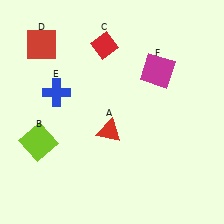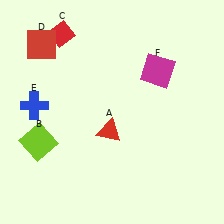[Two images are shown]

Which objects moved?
The objects that moved are: the red diamond (C), the blue cross (E).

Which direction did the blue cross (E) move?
The blue cross (E) moved left.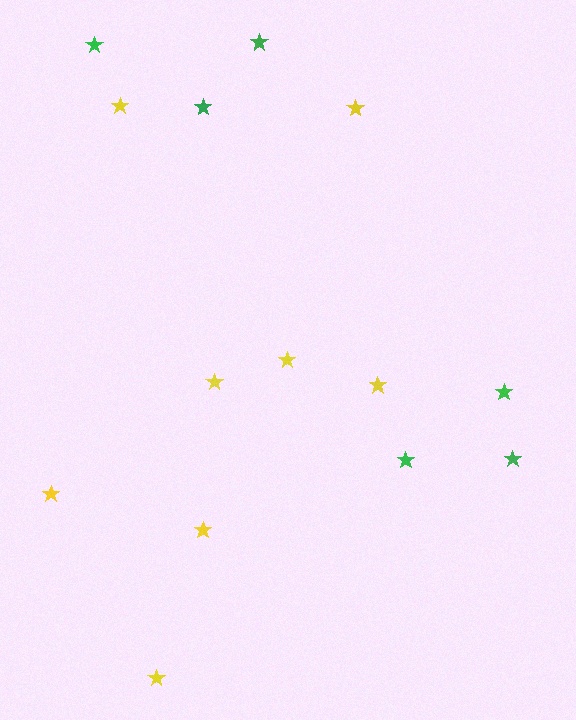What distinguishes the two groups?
There are 2 groups: one group of yellow stars (8) and one group of green stars (6).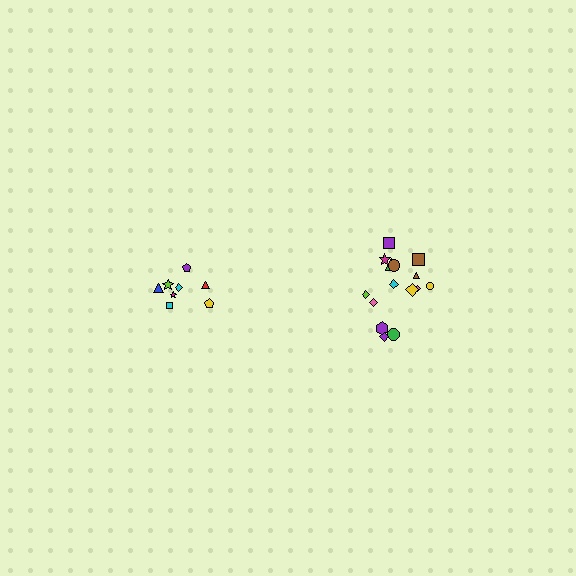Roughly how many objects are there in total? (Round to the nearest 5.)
Roughly 25 objects in total.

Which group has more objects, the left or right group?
The right group.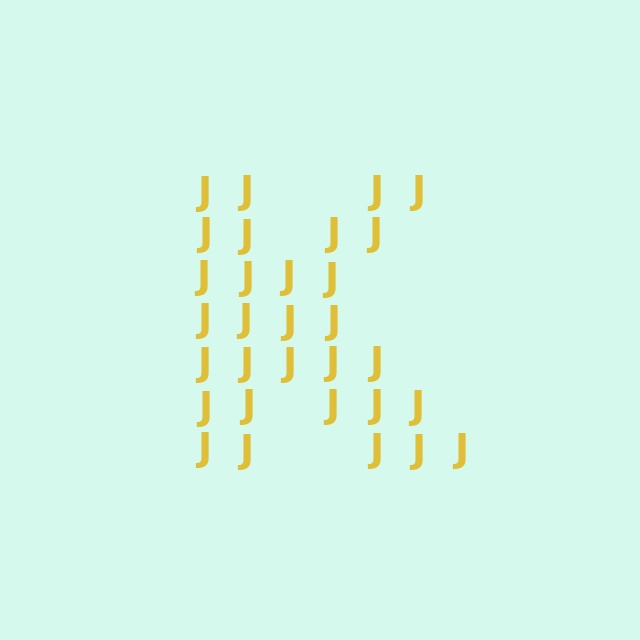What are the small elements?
The small elements are letter J's.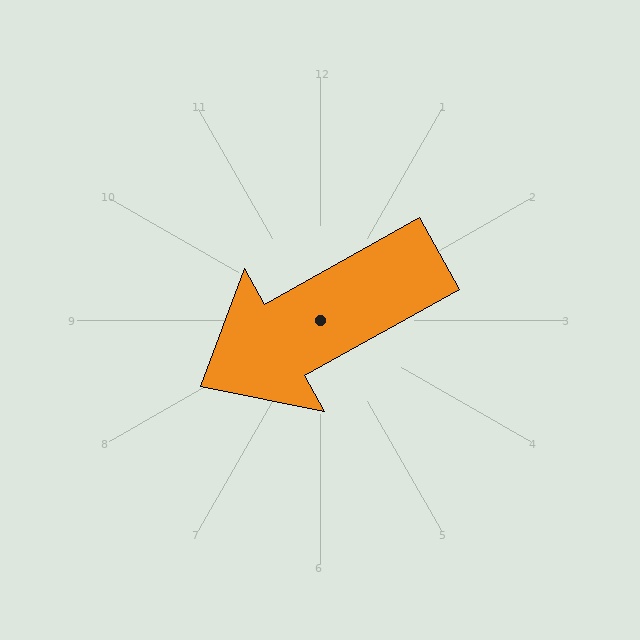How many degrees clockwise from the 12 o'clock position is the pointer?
Approximately 241 degrees.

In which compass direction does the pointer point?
Southwest.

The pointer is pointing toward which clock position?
Roughly 8 o'clock.